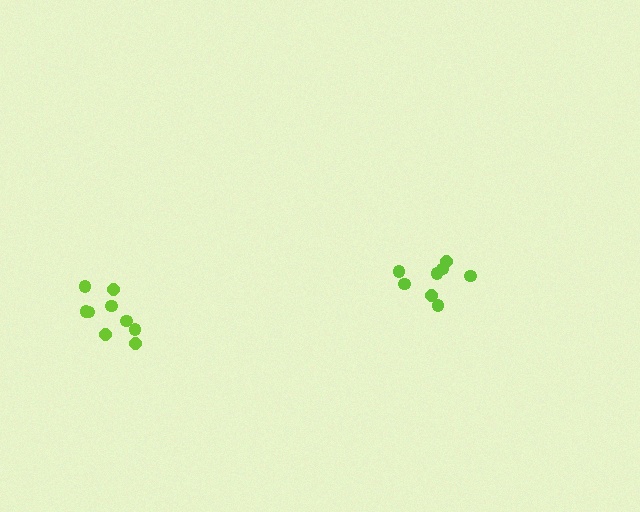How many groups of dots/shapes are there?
There are 2 groups.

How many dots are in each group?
Group 1: 8 dots, Group 2: 9 dots (17 total).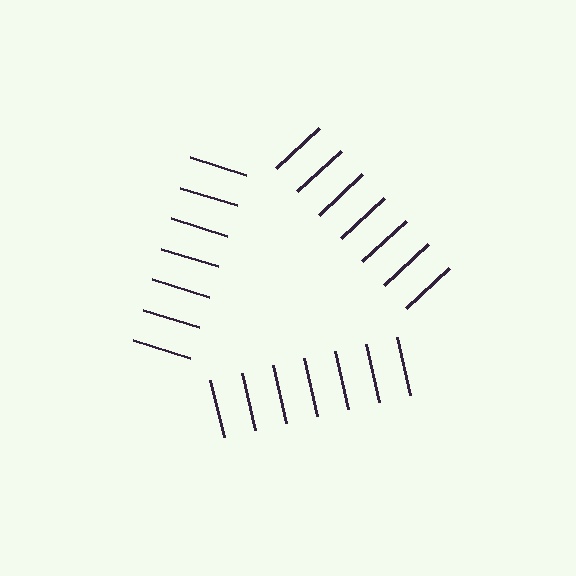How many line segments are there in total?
21 — 7 along each of the 3 edges.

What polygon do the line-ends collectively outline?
An illusory triangle — the line segments terminate on its edges but no continuous stroke is drawn.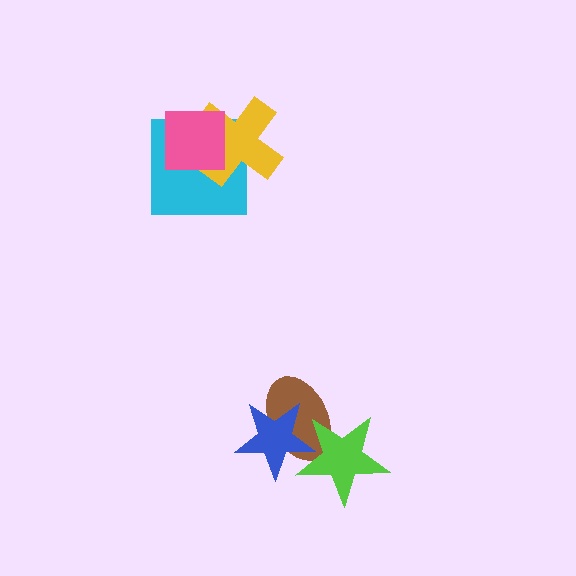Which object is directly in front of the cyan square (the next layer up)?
The yellow cross is directly in front of the cyan square.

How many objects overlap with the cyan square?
2 objects overlap with the cyan square.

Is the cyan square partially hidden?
Yes, it is partially covered by another shape.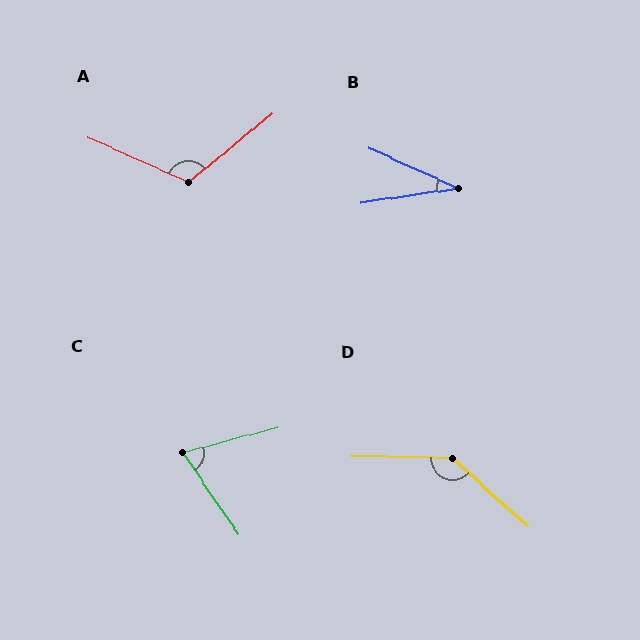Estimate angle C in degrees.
Approximately 71 degrees.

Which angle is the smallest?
B, at approximately 33 degrees.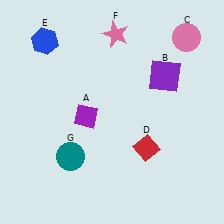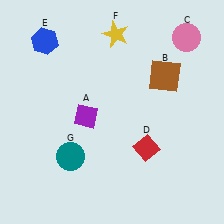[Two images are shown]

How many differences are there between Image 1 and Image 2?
There are 2 differences between the two images.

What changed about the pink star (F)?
In Image 1, F is pink. In Image 2, it changed to yellow.